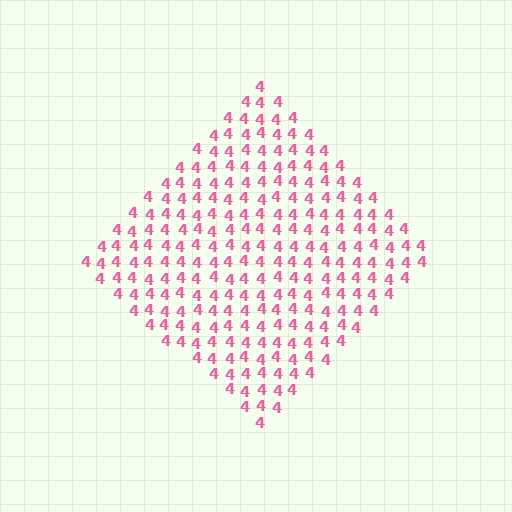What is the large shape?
The large shape is a diamond.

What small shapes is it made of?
It is made of small digit 4's.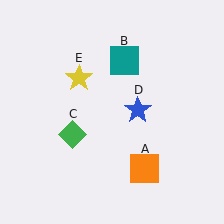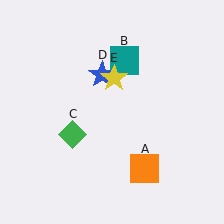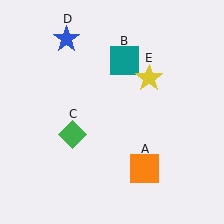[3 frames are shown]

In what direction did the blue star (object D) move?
The blue star (object D) moved up and to the left.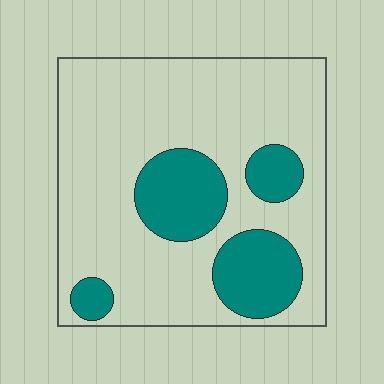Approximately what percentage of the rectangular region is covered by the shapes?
Approximately 25%.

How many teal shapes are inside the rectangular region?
4.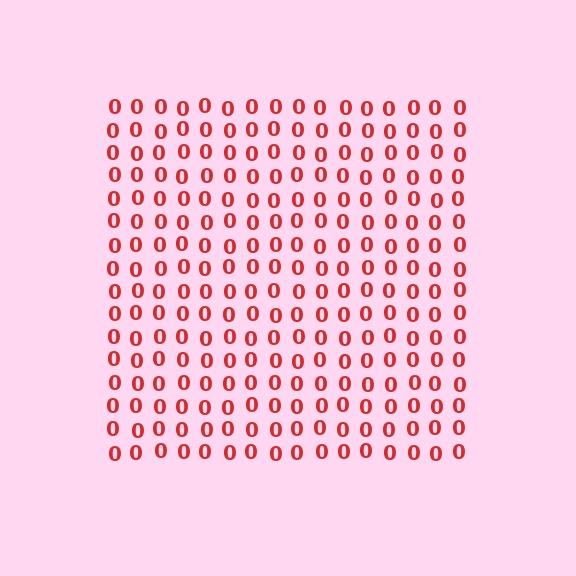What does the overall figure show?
The overall figure shows a square.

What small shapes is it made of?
It is made of small digit 0's.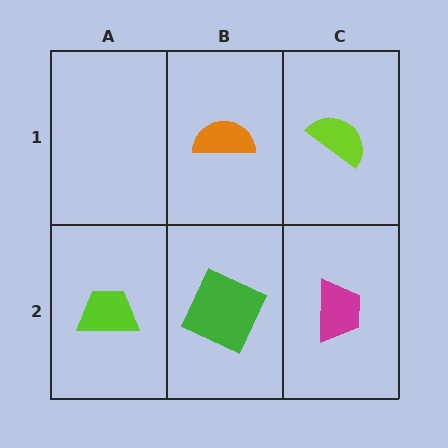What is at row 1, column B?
An orange semicircle.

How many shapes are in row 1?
2 shapes.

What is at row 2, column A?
A lime trapezoid.